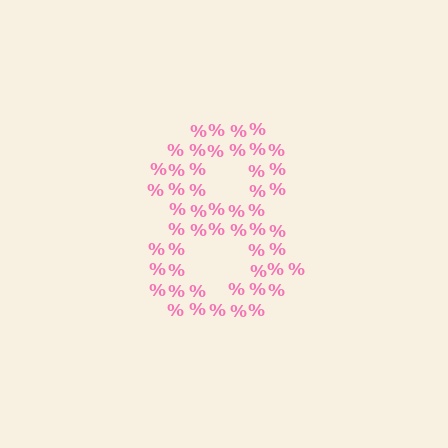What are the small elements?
The small elements are percent signs.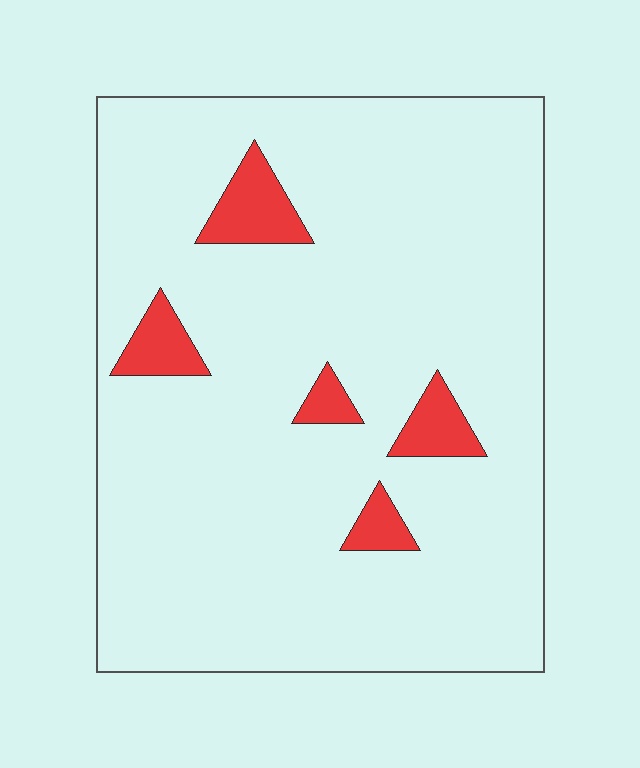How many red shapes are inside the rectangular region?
5.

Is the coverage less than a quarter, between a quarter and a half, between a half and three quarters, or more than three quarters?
Less than a quarter.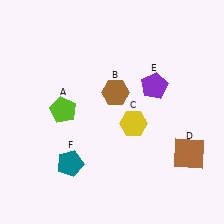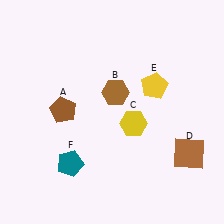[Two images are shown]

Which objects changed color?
A changed from lime to brown. E changed from purple to yellow.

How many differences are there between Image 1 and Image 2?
There are 2 differences between the two images.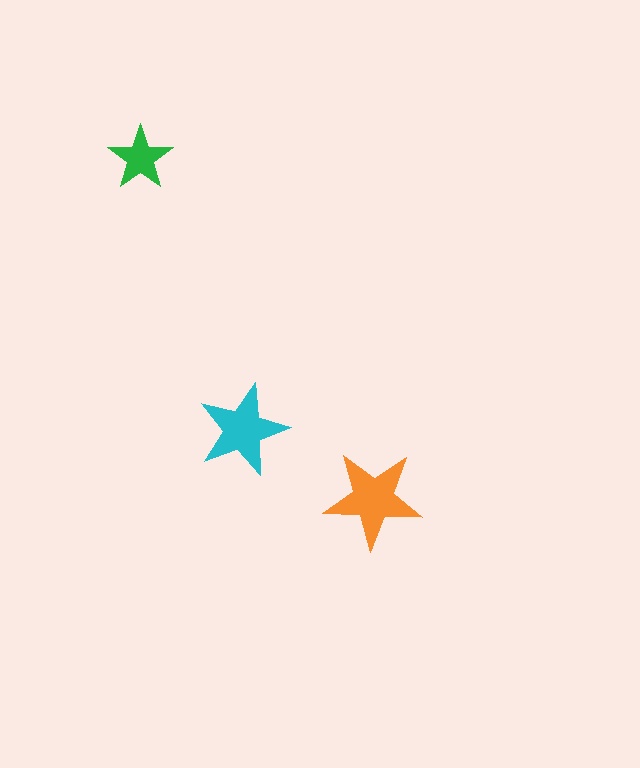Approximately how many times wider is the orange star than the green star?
About 1.5 times wider.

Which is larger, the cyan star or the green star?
The cyan one.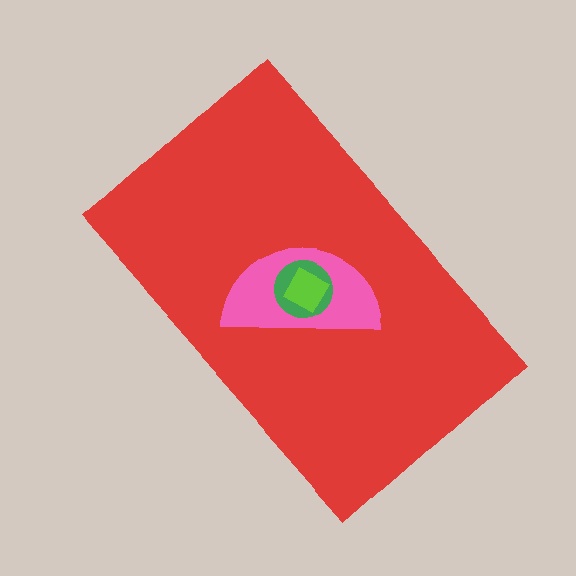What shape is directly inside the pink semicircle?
The green circle.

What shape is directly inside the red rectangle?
The pink semicircle.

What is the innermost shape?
The lime square.